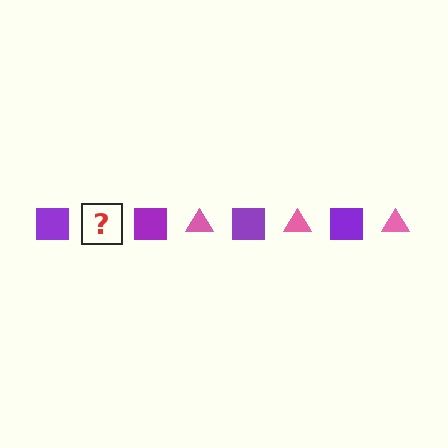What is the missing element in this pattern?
The missing element is a pink triangle.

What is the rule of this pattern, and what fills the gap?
The rule is that the pattern alternates between purple square and pink triangle. The gap should be filled with a pink triangle.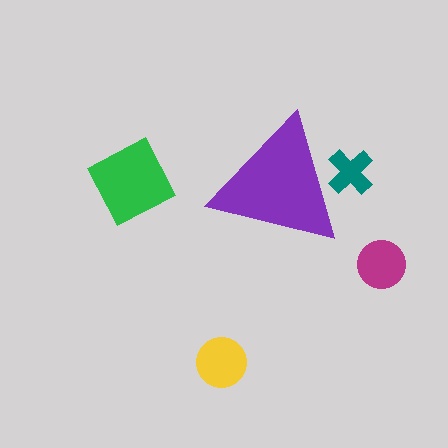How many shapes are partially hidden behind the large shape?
1 shape is partially hidden.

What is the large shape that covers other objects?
A purple triangle.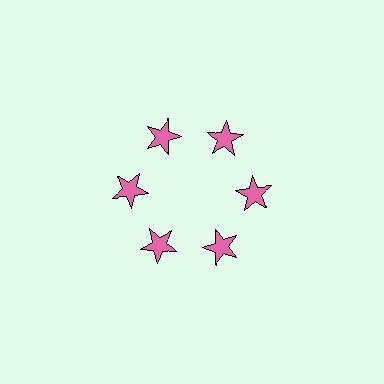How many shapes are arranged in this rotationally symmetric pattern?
There are 6 shapes, arranged in 6 groups of 1.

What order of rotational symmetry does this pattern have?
This pattern has 6-fold rotational symmetry.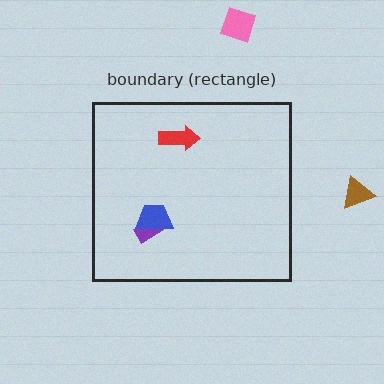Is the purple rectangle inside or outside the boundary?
Inside.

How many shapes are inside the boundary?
3 inside, 2 outside.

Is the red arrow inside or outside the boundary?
Inside.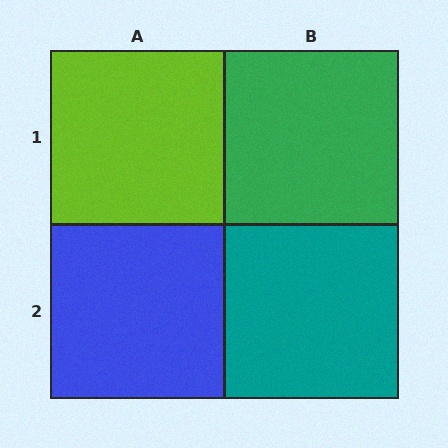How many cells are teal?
1 cell is teal.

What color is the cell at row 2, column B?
Teal.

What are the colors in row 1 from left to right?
Lime, green.